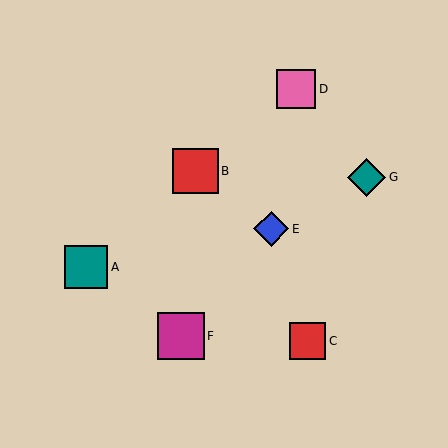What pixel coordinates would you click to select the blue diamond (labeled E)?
Click at (271, 229) to select the blue diamond E.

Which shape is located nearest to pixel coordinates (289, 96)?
The pink square (labeled D) at (296, 89) is nearest to that location.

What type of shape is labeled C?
Shape C is a red square.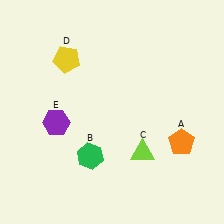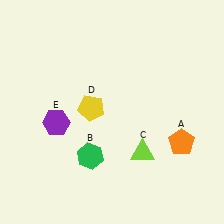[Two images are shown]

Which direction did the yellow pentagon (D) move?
The yellow pentagon (D) moved down.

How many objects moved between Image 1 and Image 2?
1 object moved between the two images.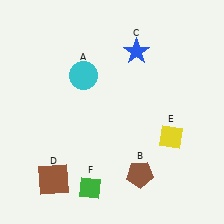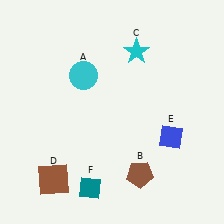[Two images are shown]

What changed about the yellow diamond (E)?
In Image 1, E is yellow. In Image 2, it changed to blue.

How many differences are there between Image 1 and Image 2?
There are 3 differences between the two images.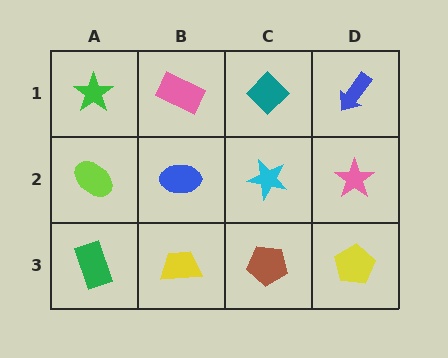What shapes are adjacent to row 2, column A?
A green star (row 1, column A), a green rectangle (row 3, column A), a blue ellipse (row 2, column B).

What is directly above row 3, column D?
A pink star.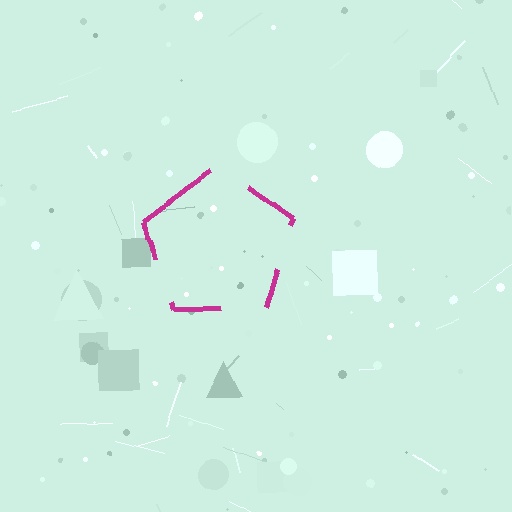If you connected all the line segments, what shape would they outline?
They would outline a pentagon.